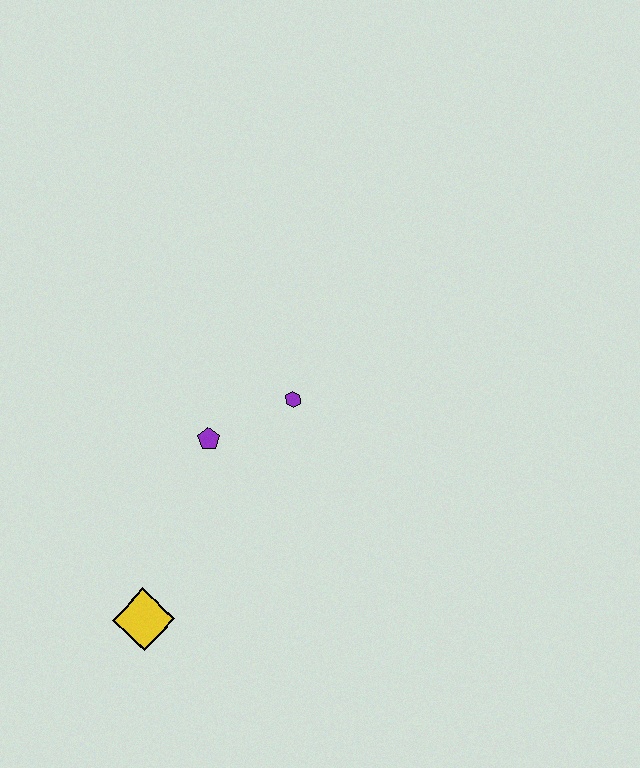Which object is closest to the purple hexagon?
The purple pentagon is closest to the purple hexagon.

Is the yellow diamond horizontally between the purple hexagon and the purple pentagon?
No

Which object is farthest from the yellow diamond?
The purple hexagon is farthest from the yellow diamond.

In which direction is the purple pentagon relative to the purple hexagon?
The purple pentagon is to the left of the purple hexagon.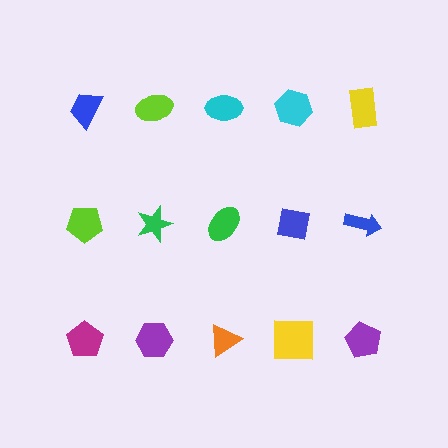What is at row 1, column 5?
A yellow rectangle.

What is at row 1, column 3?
A cyan ellipse.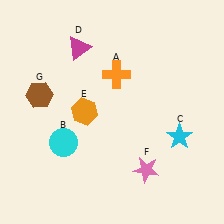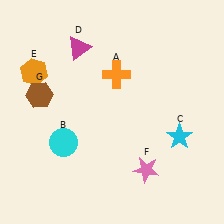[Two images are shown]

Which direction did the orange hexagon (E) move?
The orange hexagon (E) moved left.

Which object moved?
The orange hexagon (E) moved left.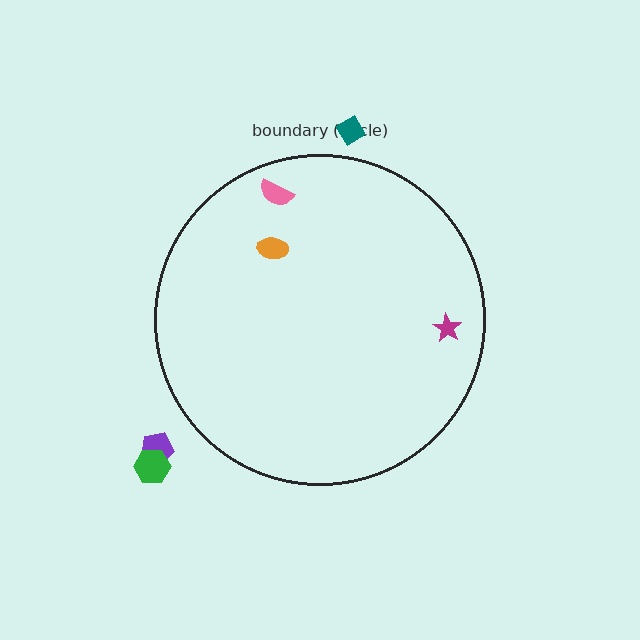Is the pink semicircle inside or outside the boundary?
Inside.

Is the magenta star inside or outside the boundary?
Inside.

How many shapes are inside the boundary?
3 inside, 3 outside.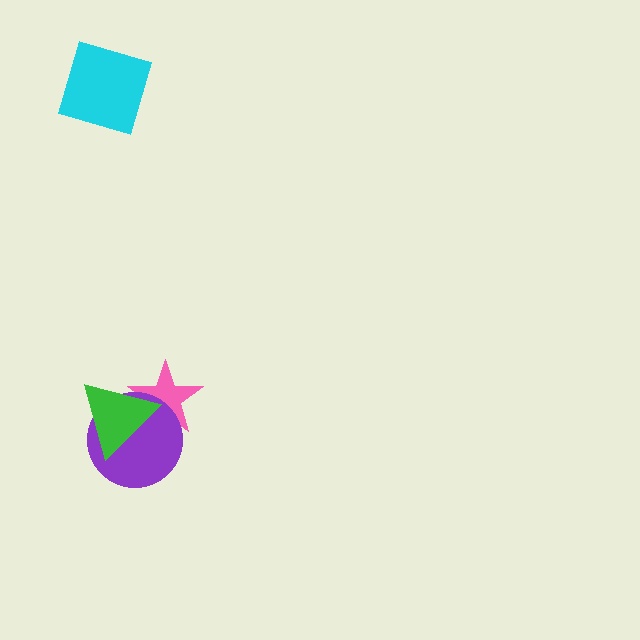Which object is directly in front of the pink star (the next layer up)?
The purple circle is directly in front of the pink star.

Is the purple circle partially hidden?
Yes, it is partially covered by another shape.